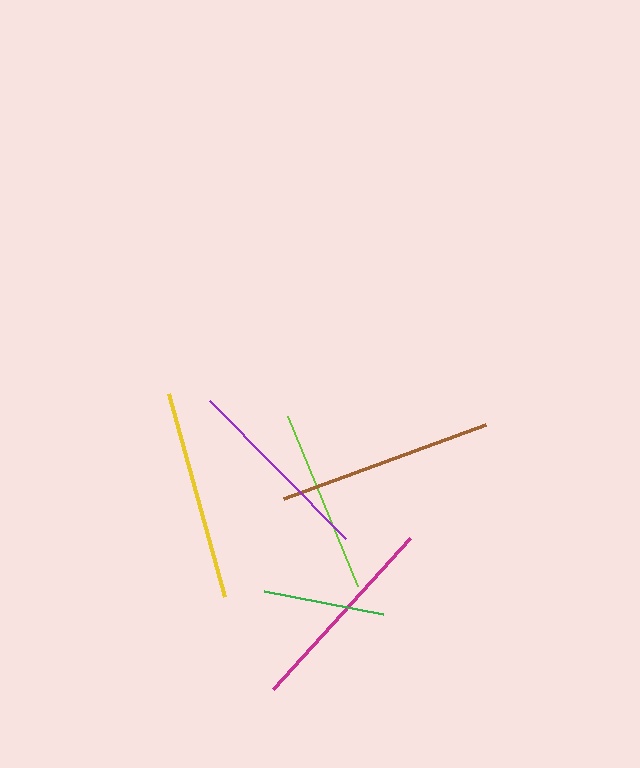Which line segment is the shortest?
The green line is the shortest at approximately 122 pixels.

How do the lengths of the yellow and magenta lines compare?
The yellow and magenta lines are approximately the same length.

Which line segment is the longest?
The brown line is the longest at approximately 215 pixels.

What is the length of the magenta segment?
The magenta segment is approximately 204 pixels long.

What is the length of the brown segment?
The brown segment is approximately 215 pixels long.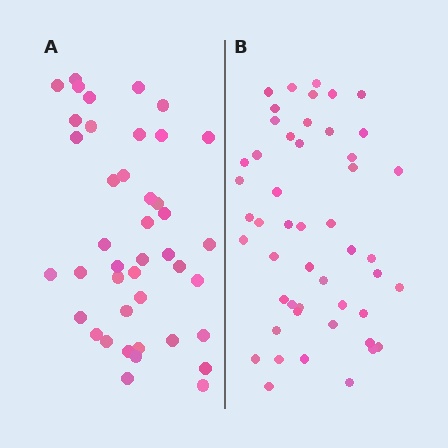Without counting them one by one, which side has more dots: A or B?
Region B (the right region) has more dots.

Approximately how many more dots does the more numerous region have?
Region B has roughly 8 or so more dots than region A.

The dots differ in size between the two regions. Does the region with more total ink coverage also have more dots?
No. Region A has more total ink coverage because its dots are larger, but region B actually contains more individual dots. Total area can be misleading — the number of items is what matters here.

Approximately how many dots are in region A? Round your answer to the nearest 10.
About 40 dots. (The exact count is 42, which rounds to 40.)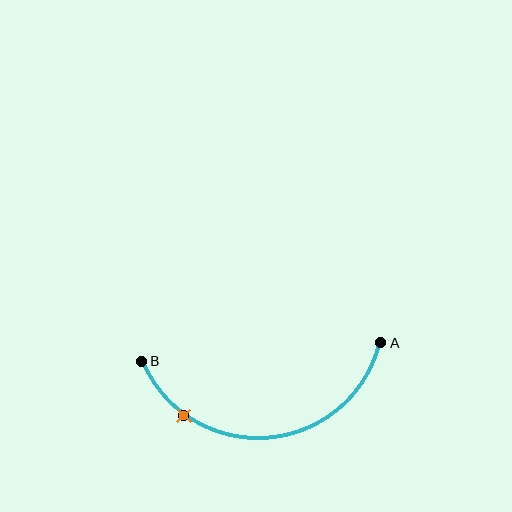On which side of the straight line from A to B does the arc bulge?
The arc bulges below the straight line connecting A and B.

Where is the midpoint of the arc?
The arc midpoint is the point on the curve farthest from the straight line joining A and B. It sits below that line.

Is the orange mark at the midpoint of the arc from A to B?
No. The orange mark lies on the arc but is closer to endpoint B. The arc midpoint would be at the point on the curve equidistant along the arc from both A and B.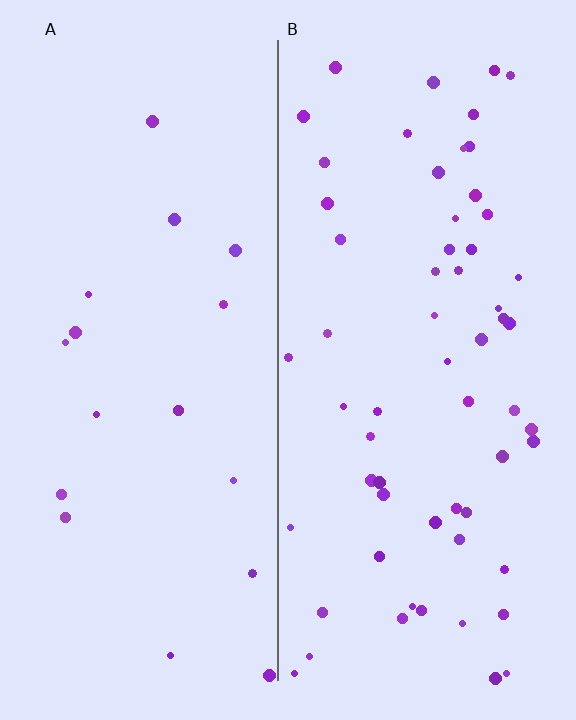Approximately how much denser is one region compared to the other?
Approximately 3.5× — region B over region A.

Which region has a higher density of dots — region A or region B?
B (the right).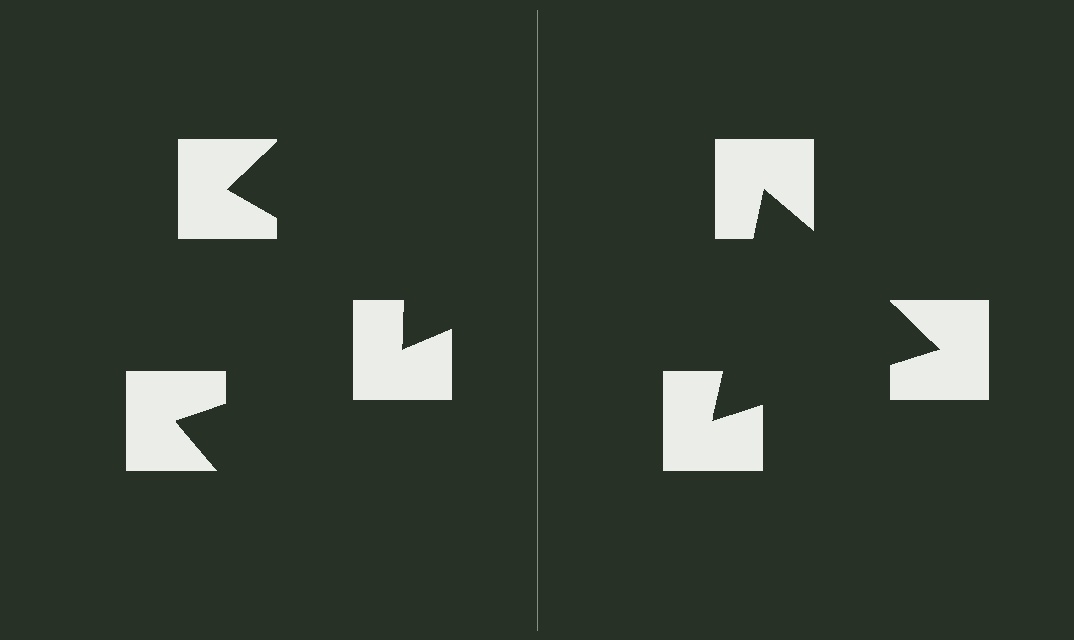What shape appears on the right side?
An illusory triangle.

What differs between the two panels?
The notched squares are positioned identically on both sides; only the wedge orientations differ. On the right they align to a triangle; on the left they are misaligned.